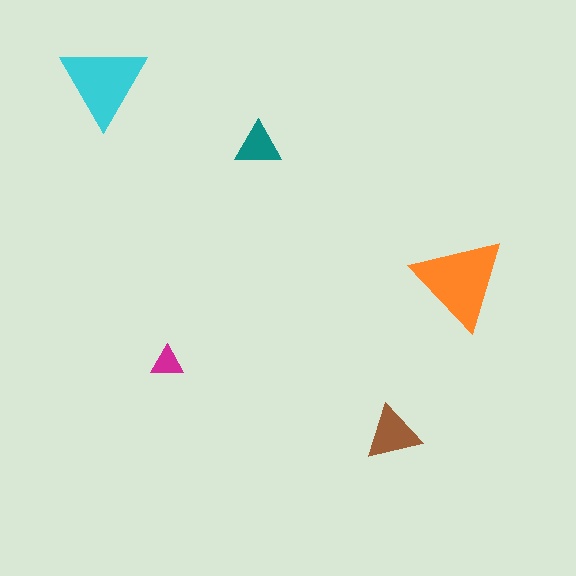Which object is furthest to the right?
The orange triangle is rightmost.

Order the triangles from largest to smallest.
the orange one, the cyan one, the brown one, the teal one, the magenta one.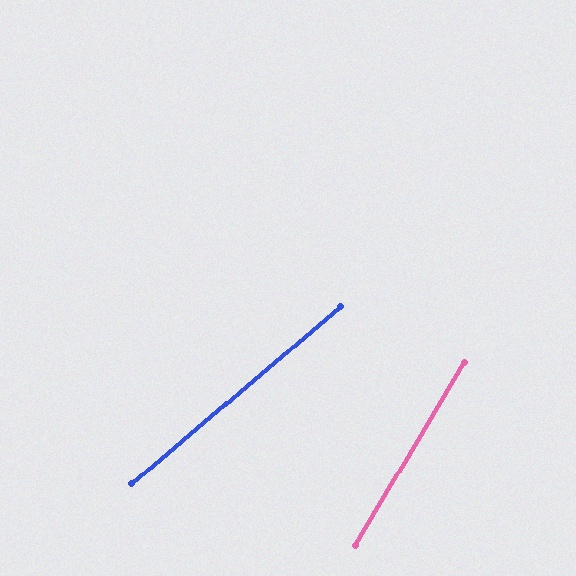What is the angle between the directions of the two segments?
Approximately 19 degrees.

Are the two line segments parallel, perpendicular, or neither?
Neither parallel nor perpendicular — they differ by about 19°.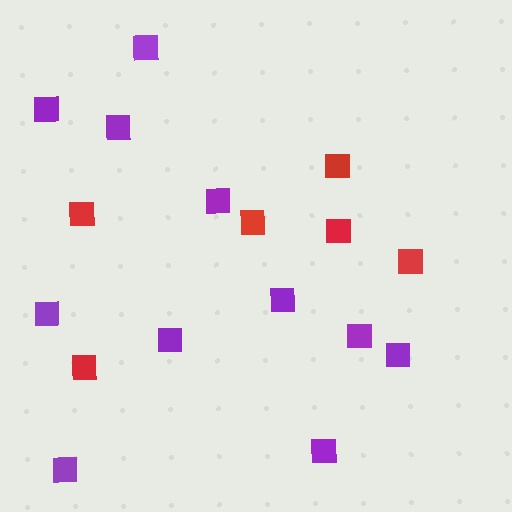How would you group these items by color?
There are 2 groups: one group of red squares (6) and one group of purple squares (11).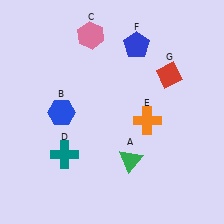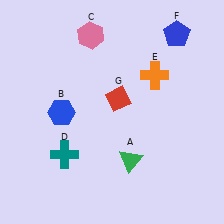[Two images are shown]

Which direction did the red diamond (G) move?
The red diamond (G) moved left.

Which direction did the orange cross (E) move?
The orange cross (E) moved up.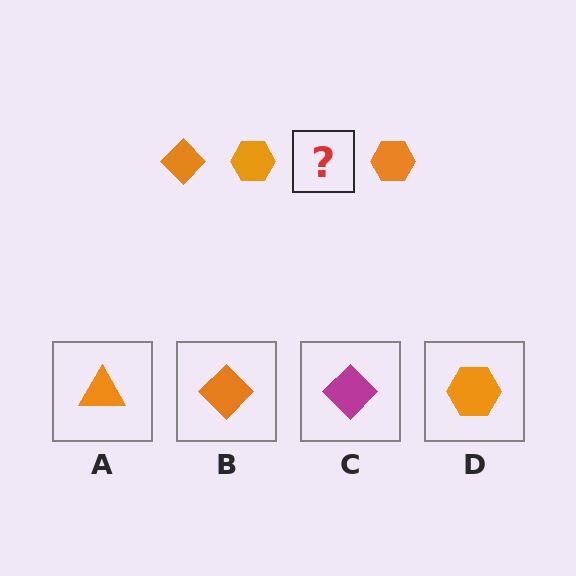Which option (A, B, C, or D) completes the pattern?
B.